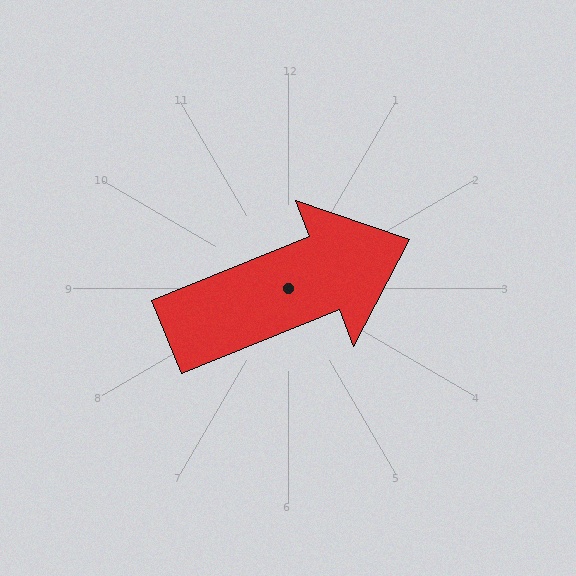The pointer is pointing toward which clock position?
Roughly 2 o'clock.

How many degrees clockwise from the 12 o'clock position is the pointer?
Approximately 68 degrees.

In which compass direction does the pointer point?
East.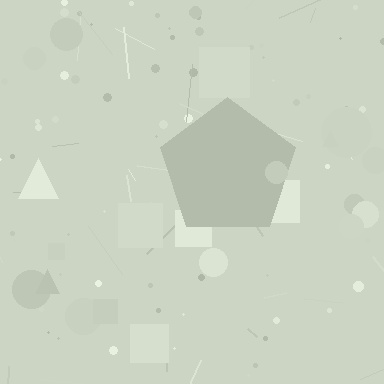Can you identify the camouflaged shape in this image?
The camouflaged shape is a pentagon.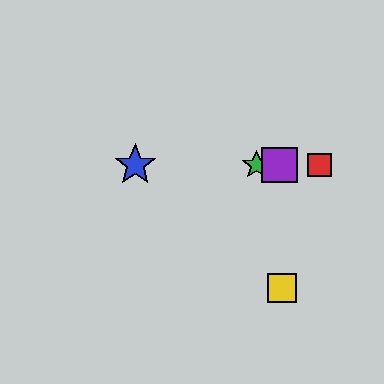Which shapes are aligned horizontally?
The red square, the blue star, the green star, the purple square are aligned horizontally.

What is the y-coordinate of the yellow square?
The yellow square is at y≈288.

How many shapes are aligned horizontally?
4 shapes (the red square, the blue star, the green star, the purple square) are aligned horizontally.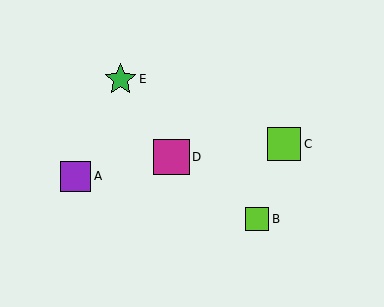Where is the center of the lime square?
The center of the lime square is at (284, 144).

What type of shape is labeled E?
Shape E is a green star.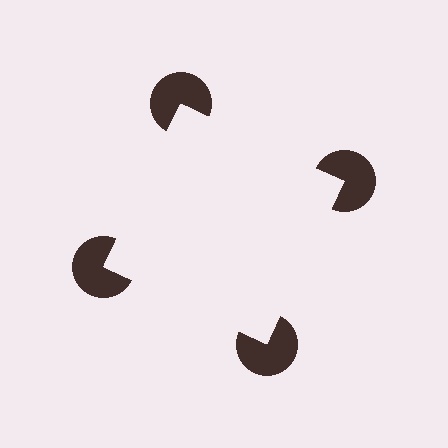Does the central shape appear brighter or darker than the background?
It typically appears slightly brighter than the background, even though no actual brightness change is drawn.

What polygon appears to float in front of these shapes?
An illusory square — its edges are inferred from the aligned wedge cuts in the pac-man discs, not physically drawn.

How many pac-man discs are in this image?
There are 4 — one at each vertex of the illusory square.